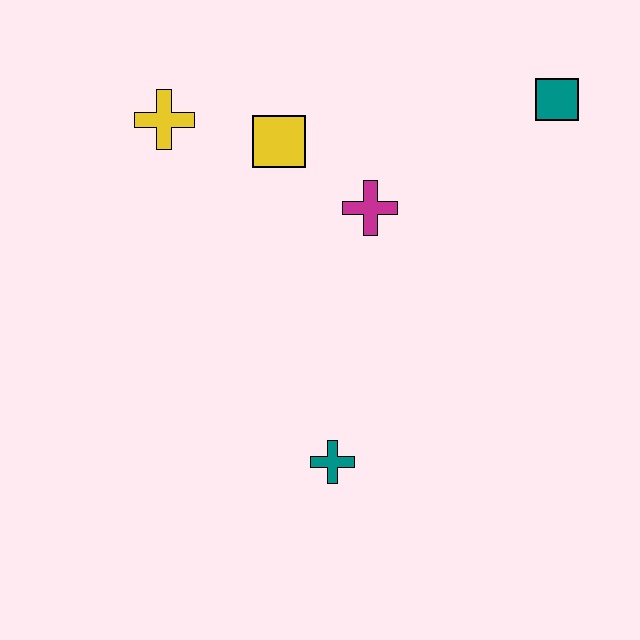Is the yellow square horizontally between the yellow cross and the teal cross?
Yes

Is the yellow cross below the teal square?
Yes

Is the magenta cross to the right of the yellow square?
Yes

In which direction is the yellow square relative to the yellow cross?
The yellow square is to the right of the yellow cross.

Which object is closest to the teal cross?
The magenta cross is closest to the teal cross.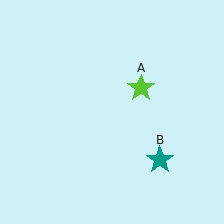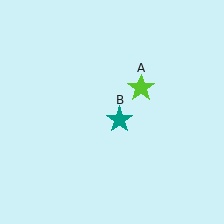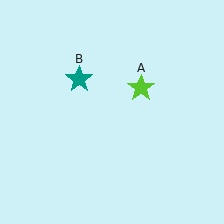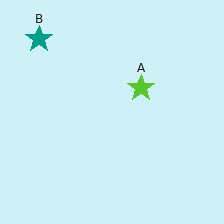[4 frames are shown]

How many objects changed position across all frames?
1 object changed position: teal star (object B).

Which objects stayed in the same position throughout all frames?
Lime star (object A) remained stationary.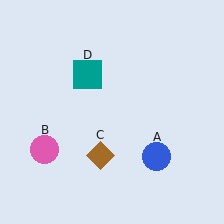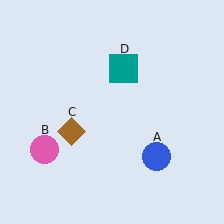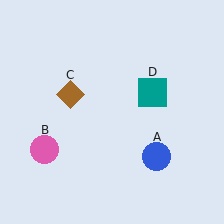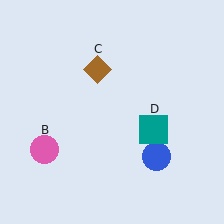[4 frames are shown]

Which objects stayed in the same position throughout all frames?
Blue circle (object A) and pink circle (object B) remained stationary.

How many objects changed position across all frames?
2 objects changed position: brown diamond (object C), teal square (object D).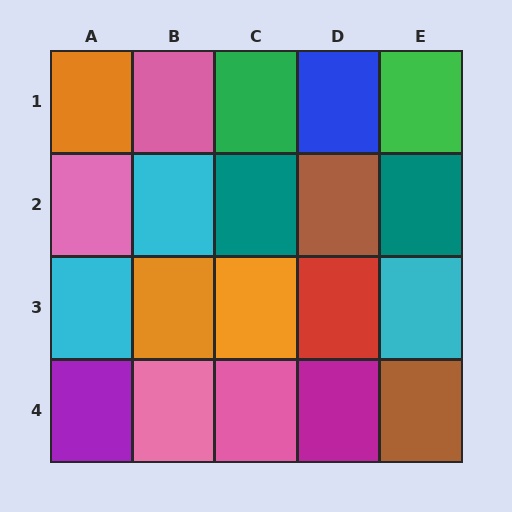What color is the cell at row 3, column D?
Red.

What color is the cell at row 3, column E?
Cyan.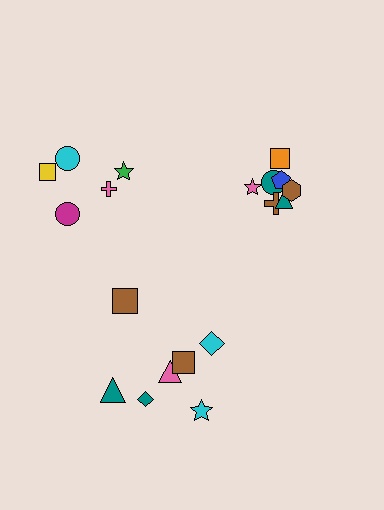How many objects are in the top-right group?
There are 7 objects.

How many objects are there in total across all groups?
There are 19 objects.